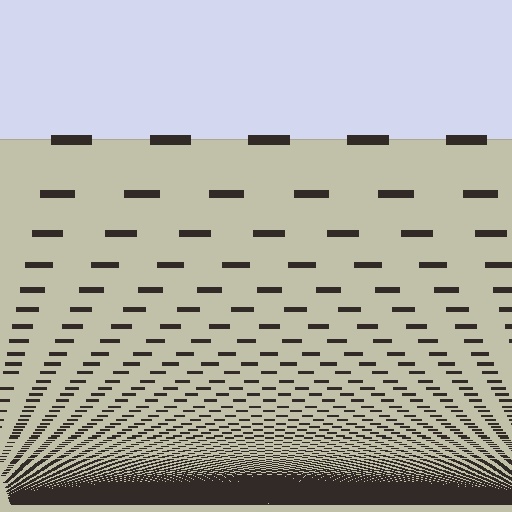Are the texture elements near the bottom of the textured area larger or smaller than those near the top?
Smaller. The gradient is inverted — elements near the bottom are smaller and denser.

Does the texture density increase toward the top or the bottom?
Density increases toward the bottom.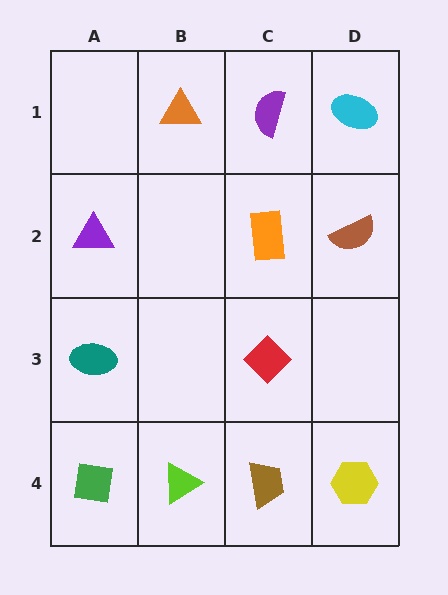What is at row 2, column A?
A purple triangle.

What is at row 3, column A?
A teal ellipse.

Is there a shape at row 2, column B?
No, that cell is empty.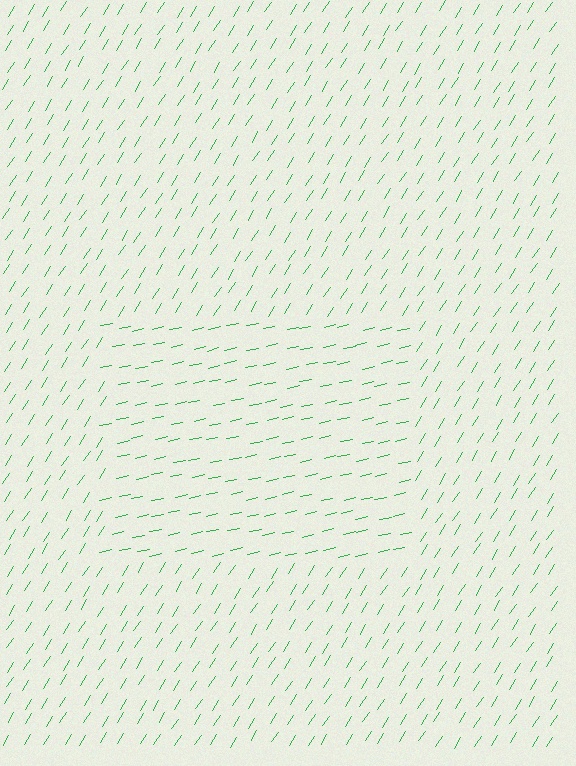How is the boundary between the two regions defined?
The boundary is defined purely by a change in line orientation (approximately 45 degrees difference). All lines are the same color and thickness.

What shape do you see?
I see a rectangle.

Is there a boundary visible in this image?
Yes, there is a texture boundary formed by a change in line orientation.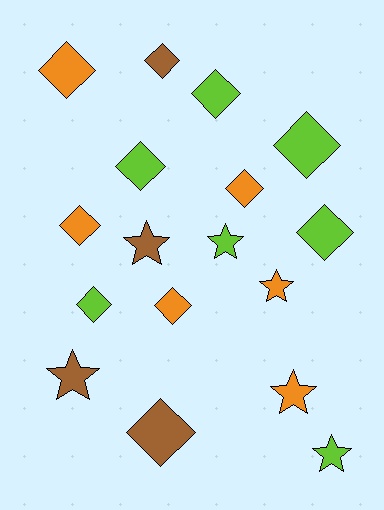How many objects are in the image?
There are 17 objects.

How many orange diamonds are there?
There are 4 orange diamonds.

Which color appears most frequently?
Lime, with 7 objects.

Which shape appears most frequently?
Diamond, with 11 objects.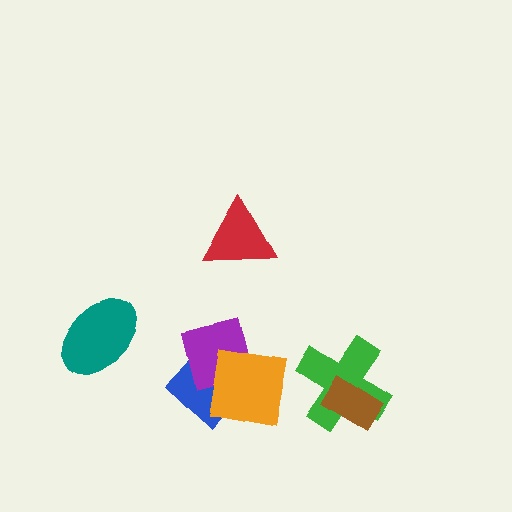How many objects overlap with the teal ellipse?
0 objects overlap with the teal ellipse.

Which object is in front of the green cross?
The brown rectangle is in front of the green cross.